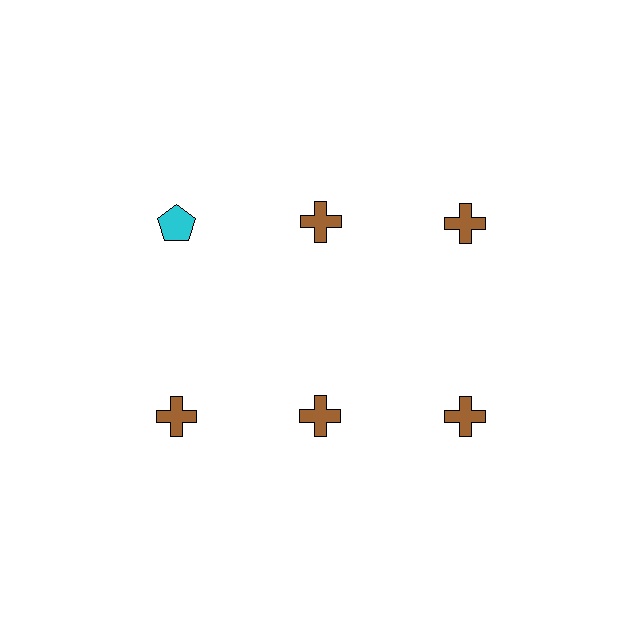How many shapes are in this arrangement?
There are 6 shapes arranged in a grid pattern.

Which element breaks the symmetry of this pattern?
The cyan pentagon in the top row, leftmost column breaks the symmetry. All other shapes are brown crosses.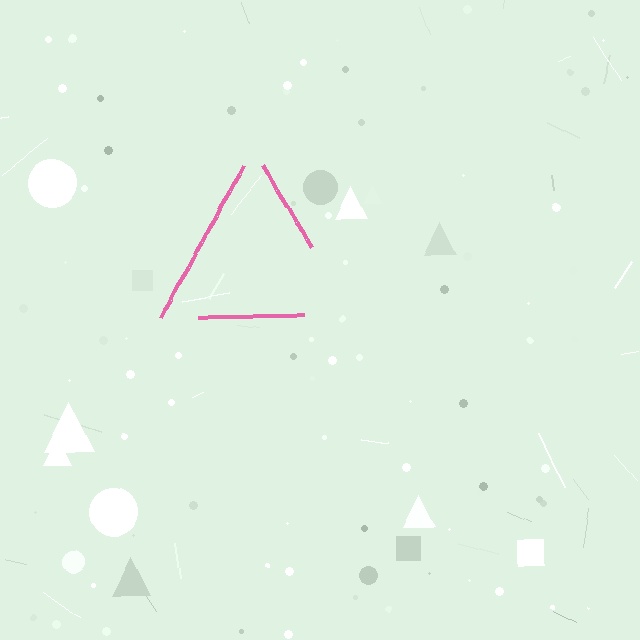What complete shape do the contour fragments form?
The contour fragments form a triangle.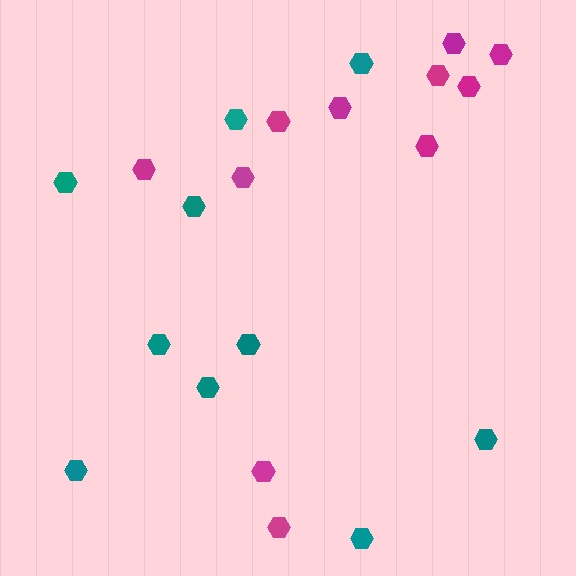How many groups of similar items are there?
There are 2 groups: one group of teal hexagons (10) and one group of magenta hexagons (11).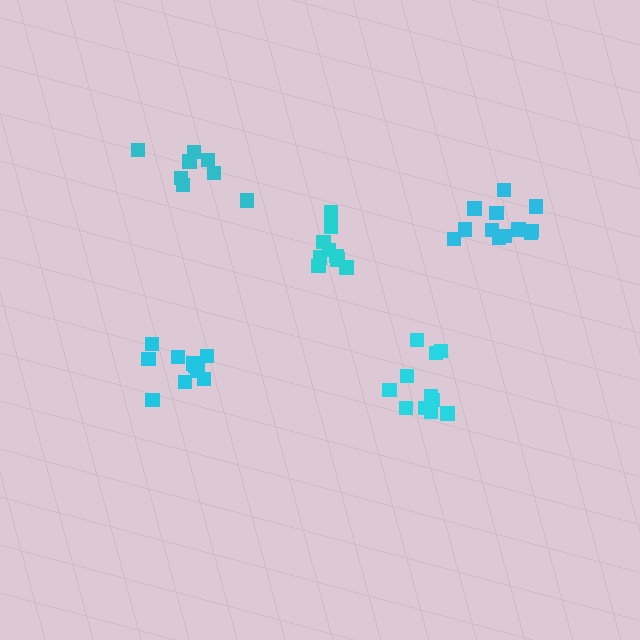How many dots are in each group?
Group 1: 10 dots, Group 2: 12 dots, Group 3: 9 dots, Group 4: 8 dots, Group 5: 11 dots (50 total).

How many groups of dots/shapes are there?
There are 5 groups.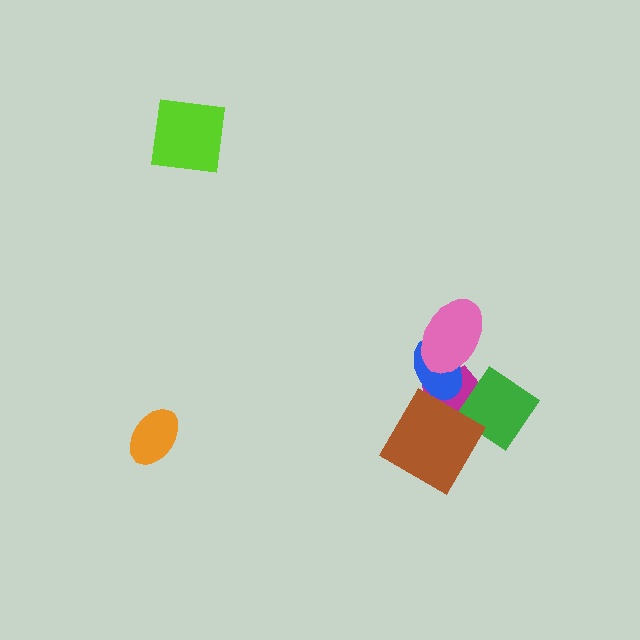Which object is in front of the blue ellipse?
The pink ellipse is in front of the blue ellipse.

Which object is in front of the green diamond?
The brown square is in front of the green diamond.